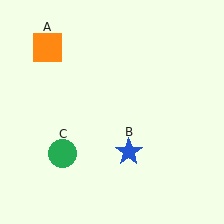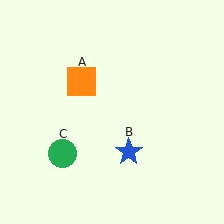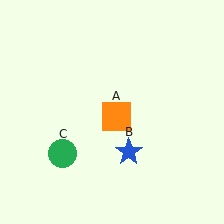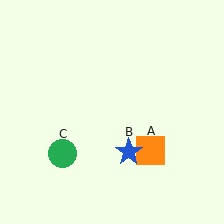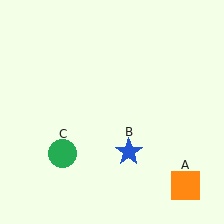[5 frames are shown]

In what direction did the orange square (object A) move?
The orange square (object A) moved down and to the right.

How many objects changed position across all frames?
1 object changed position: orange square (object A).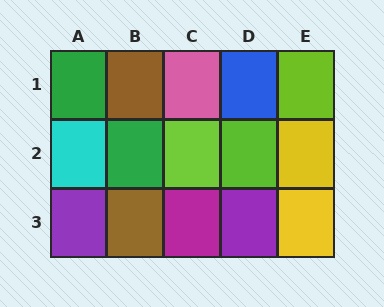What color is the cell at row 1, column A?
Green.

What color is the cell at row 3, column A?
Purple.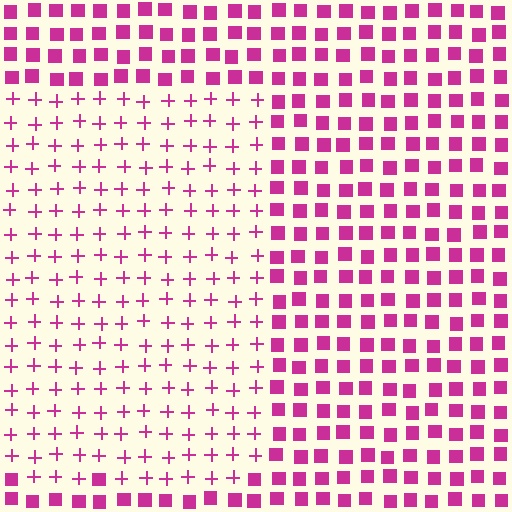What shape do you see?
I see a rectangle.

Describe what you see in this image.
The image is filled with small magenta elements arranged in a uniform grid. A rectangle-shaped region contains plus signs, while the surrounding area contains squares. The boundary is defined purely by the change in element shape.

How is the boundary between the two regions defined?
The boundary is defined by a change in element shape: plus signs inside vs. squares outside. All elements share the same color and spacing.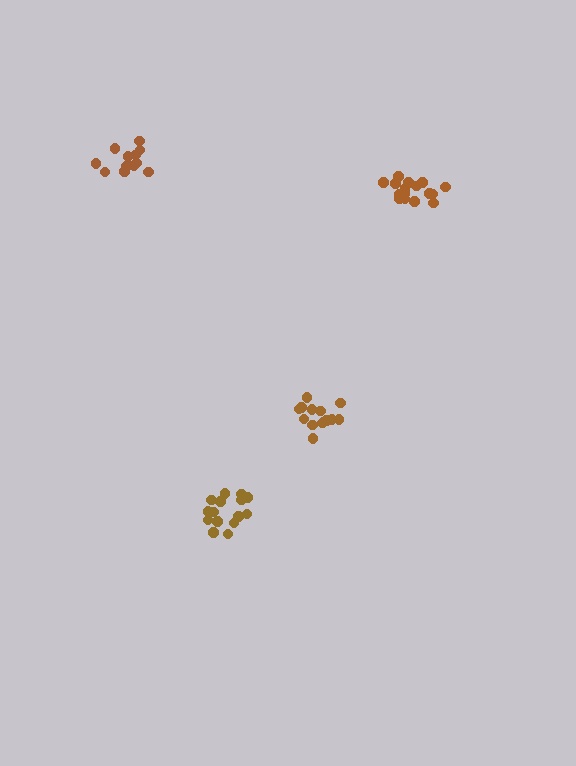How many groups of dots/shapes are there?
There are 4 groups.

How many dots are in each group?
Group 1: 15 dots, Group 2: 14 dots, Group 3: 13 dots, Group 4: 17 dots (59 total).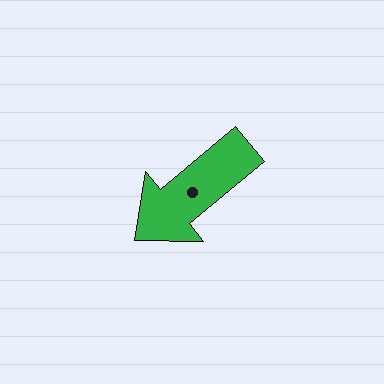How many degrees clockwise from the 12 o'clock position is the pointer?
Approximately 230 degrees.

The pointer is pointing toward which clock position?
Roughly 8 o'clock.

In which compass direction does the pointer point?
Southwest.